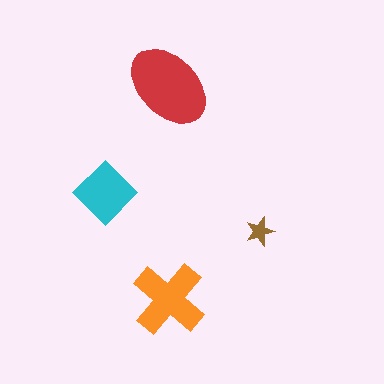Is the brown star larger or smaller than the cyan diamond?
Smaller.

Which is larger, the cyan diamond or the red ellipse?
The red ellipse.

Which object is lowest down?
The orange cross is bottommost.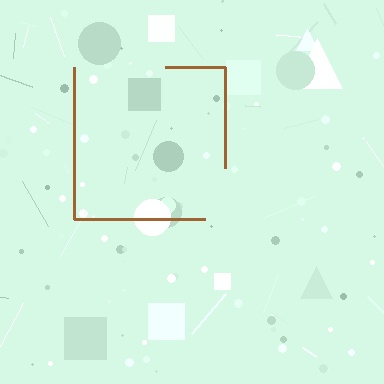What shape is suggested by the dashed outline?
The dashed outline suggests a square.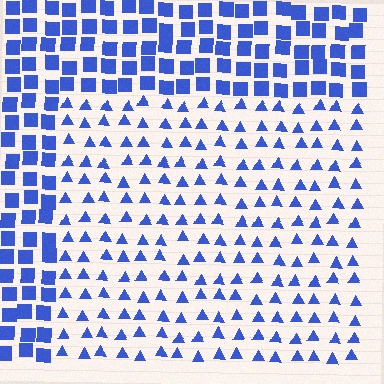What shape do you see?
I see a rectangle.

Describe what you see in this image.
The image is filled with small blue elements arranged in a uniform grid. A rectangle-shaped region contains triangles, while the surrounding area contains squares. The boundary is defined purely by the change in element shape.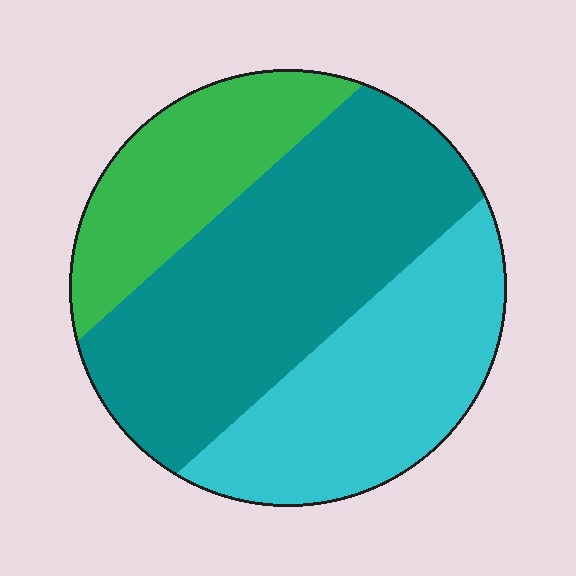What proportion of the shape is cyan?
Cyan takes up about one third (1/3) of the shape.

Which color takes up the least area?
Green, at roughly 20%.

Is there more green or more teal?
Teal.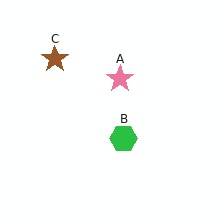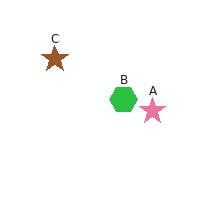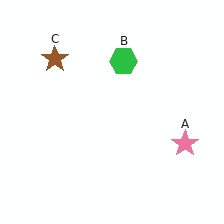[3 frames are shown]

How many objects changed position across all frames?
2 objects changed position: pink star (object A), green hexagon (object B).